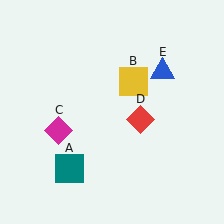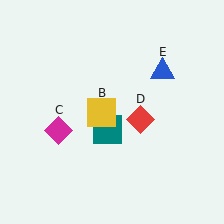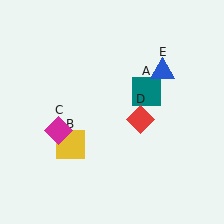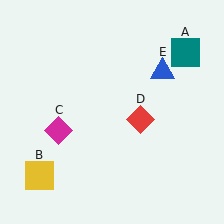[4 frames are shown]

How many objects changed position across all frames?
2 objects changed position: teal square (object A), yellow square (object B).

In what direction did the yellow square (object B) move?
The yellow square (object B) moved down and to the left.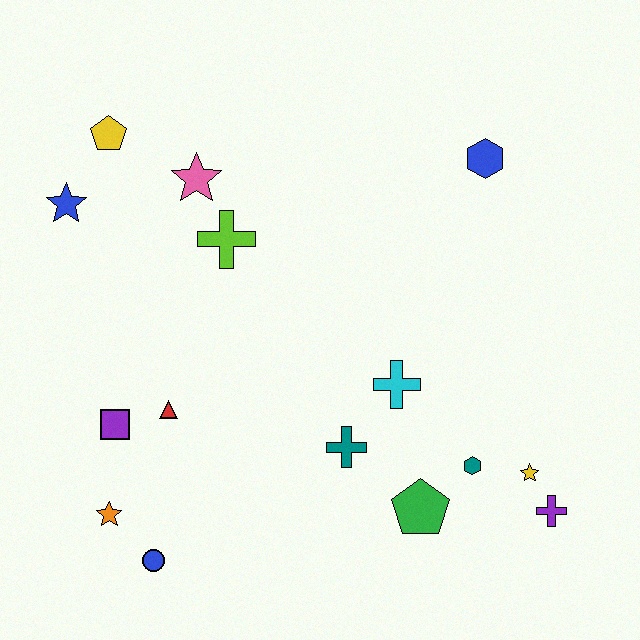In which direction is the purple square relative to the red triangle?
The purple square is to the left of the red triangle.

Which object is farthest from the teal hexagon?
The yellow pentagon is farthest from the teal hexagon.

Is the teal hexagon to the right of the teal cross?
Yes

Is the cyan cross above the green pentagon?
Yes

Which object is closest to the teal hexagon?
The yellow star is closest to the teal hexagon.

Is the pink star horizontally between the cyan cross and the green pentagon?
No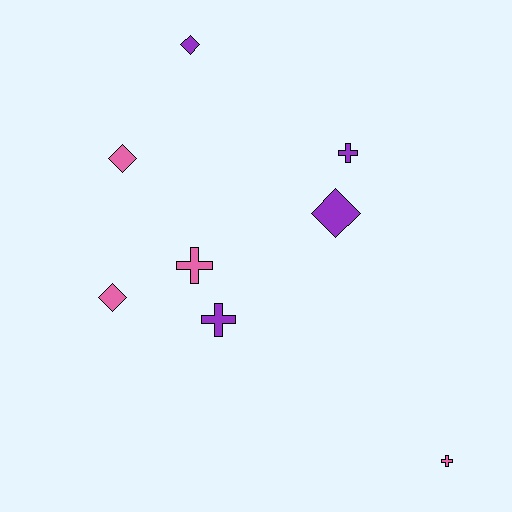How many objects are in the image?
There are 8 objects.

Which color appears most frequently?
Pink, with 4 objects.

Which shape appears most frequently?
Diamond, with 4 objects.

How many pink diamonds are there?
There are 2 pink diamonds.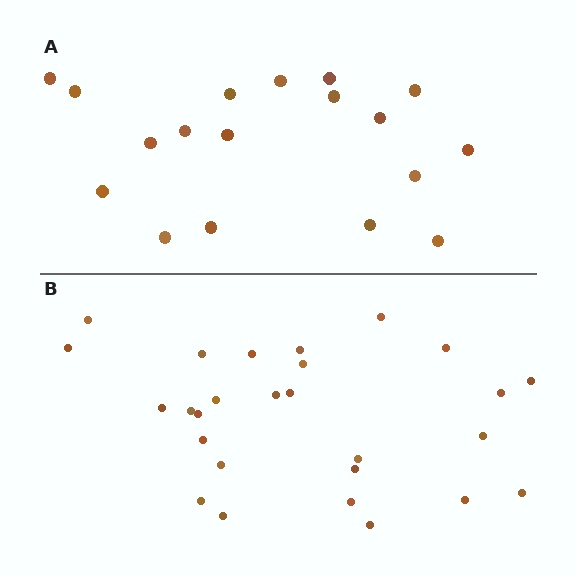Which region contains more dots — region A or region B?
Region B (the bottom region) has more dots.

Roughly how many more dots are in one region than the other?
Region B has roughly 8 or so more dots than region A.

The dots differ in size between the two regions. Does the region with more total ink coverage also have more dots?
No. Region A has more total ink coverage because its dots are larger, but region B actually contains more individual dots. Total area can be misleading — the number of items is what matters here.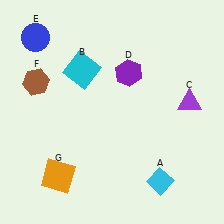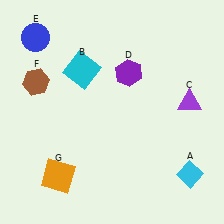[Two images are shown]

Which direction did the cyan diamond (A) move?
The cyan diamond (A) moved right.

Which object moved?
The cyan diamond (A) moved right.